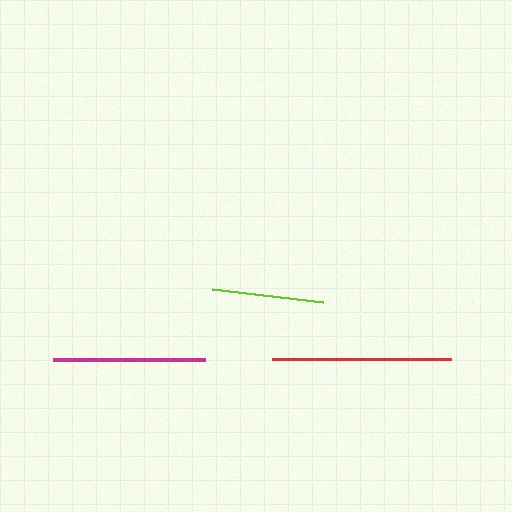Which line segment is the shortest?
The lime line is the shortest at approximately 112 pixels.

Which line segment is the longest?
The red line is the longest at approximately 179 pixels.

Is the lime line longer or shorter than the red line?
The red line is longer than the lime line.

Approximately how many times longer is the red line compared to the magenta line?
The red line is approximately 1.2 times the length of the magenta line.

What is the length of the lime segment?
The lime segment is approximately 112 pixels long.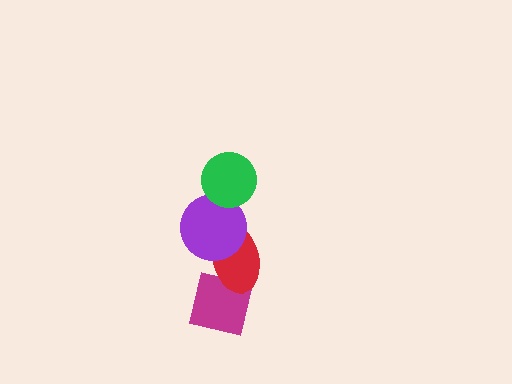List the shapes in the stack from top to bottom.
From top to bottom: the green circle, the purple circle, the red ellipse, the magenta square.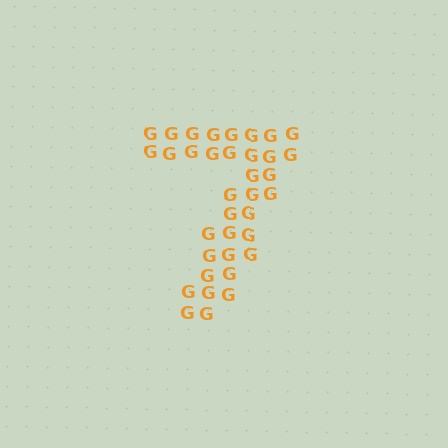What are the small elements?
The small elements are letter G's.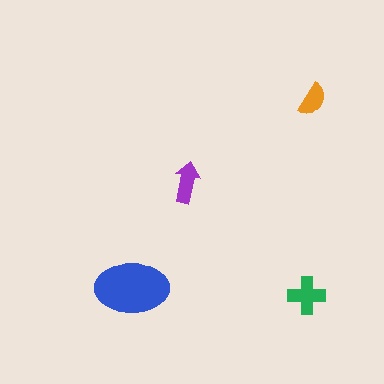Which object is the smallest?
The orange semicircle.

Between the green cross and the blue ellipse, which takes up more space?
The blue ellipse.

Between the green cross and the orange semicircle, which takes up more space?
The green cross.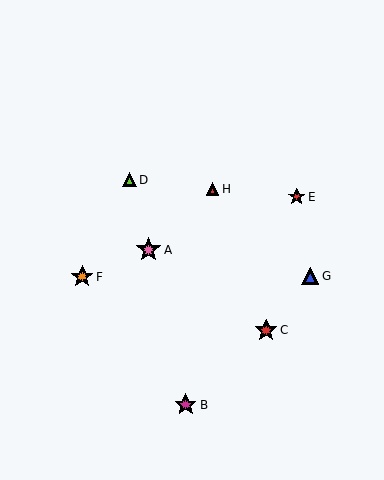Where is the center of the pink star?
The center of the pink star is at (149, 250).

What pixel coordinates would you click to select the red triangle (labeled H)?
Click at (213, 189) to select the red triangle H.